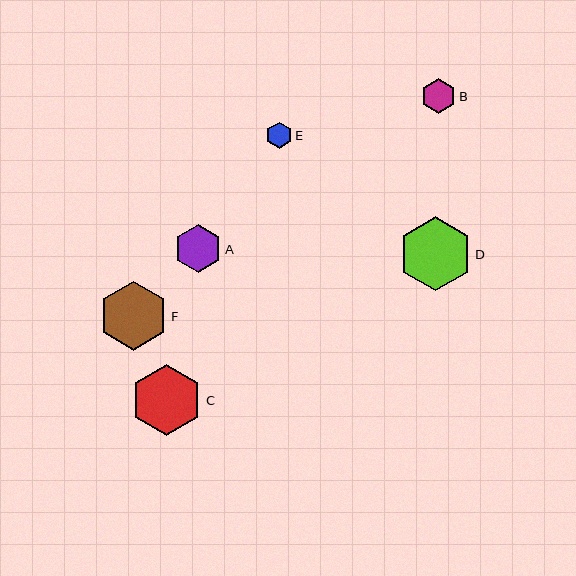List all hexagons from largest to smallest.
From largest to smallest: D, C, F, A, B, E.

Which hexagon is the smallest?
Hexagon E is the smallest with a size of approximately 26 pixels.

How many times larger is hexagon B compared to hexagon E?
Hexagon B is approximately 1.3 times the size of hexagon E.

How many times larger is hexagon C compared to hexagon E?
Hexagon C is approximately 2.8 times the size of hexagon E.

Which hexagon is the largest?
Hexagon D is the largest with a size of approximately 74 pixels.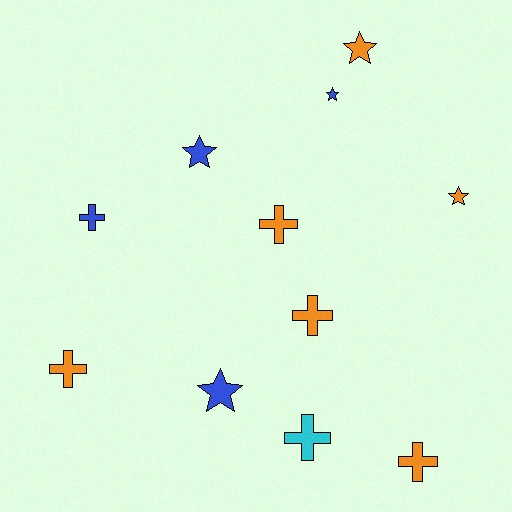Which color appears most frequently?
Orange, with 6 objects.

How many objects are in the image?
There are 11 objects.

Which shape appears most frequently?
Cross, with 6 objects.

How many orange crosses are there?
There are 4 orange crosses.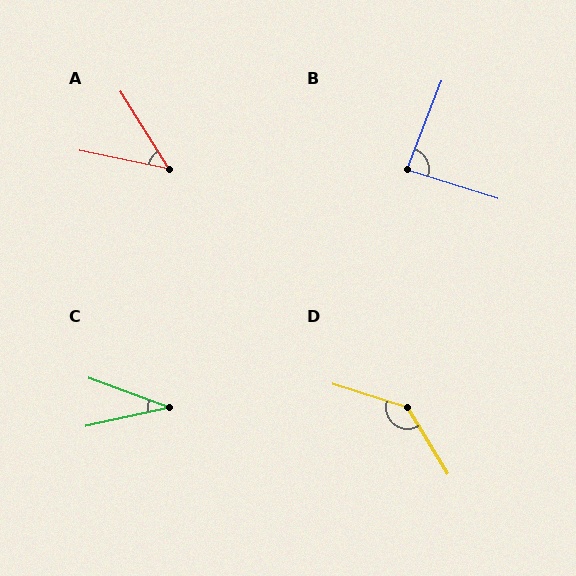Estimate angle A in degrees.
Approximately 46 degrees.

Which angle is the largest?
D, at approximately 139 degrees.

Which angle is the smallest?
C, at approximately 33 degrees.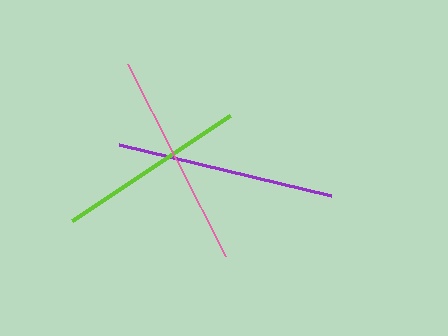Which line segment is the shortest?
The lime line is the shortest at approximately 190 pixels.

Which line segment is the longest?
The purple line is the longest at approximately 217 pixels.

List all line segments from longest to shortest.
From longest to shortest: purple, pink, lime.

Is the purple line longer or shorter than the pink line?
The purple line is longer than the pink line.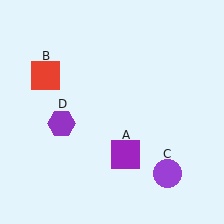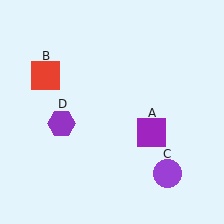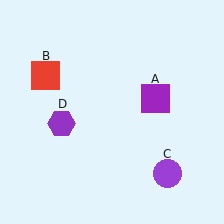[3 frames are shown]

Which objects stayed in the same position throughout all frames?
Red square (object B) and purple circle (object C) and purple hexagon (object D) remained stationary.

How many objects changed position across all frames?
1 object changed position: purple square (object A).